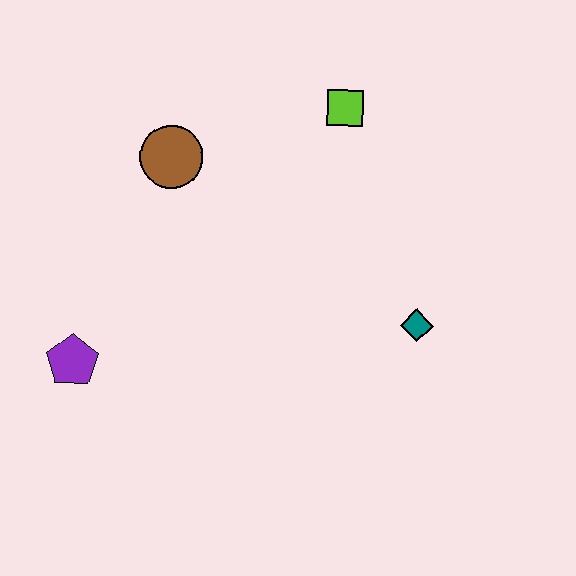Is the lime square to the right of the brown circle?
Yes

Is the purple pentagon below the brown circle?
Yes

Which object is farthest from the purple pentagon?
The lime square is farthest from the purple pentagon.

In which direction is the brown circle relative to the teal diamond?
The brown circle is to the left of the teal diamond.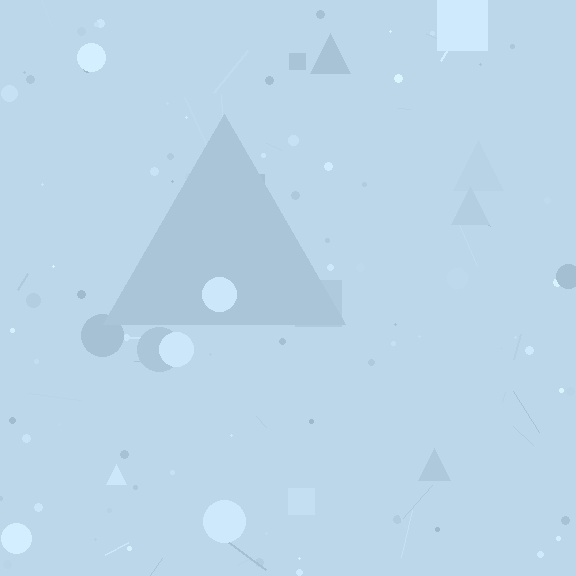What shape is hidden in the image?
A triangle is hidden in the image.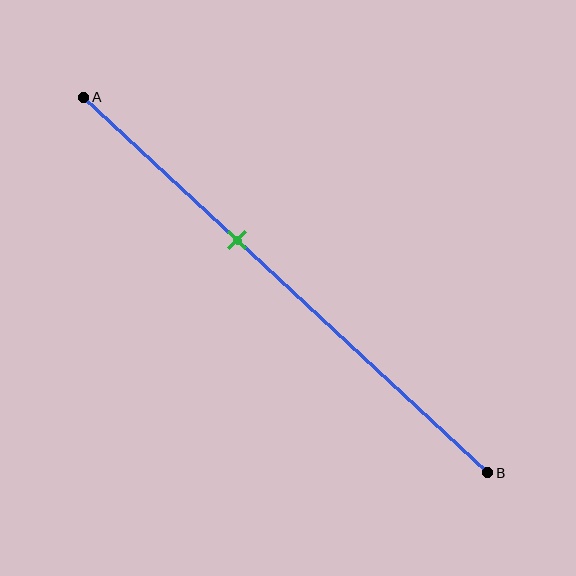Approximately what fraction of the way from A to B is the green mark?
The green mark is approximately 40% of the way from A to B.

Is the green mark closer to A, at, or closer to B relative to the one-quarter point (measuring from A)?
The green mark is closer to point B than the one-quarter point of segment AB.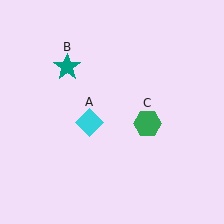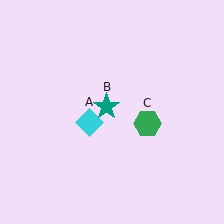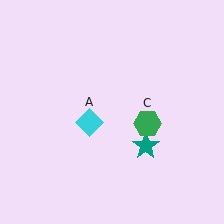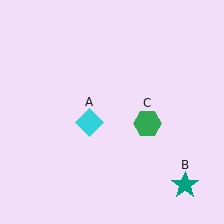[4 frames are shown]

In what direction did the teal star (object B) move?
The teal star (object B) moved down and to the right.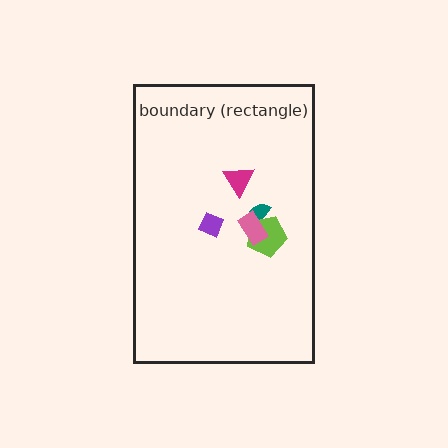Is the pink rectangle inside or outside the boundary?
Inside.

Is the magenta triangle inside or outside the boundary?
Inside.